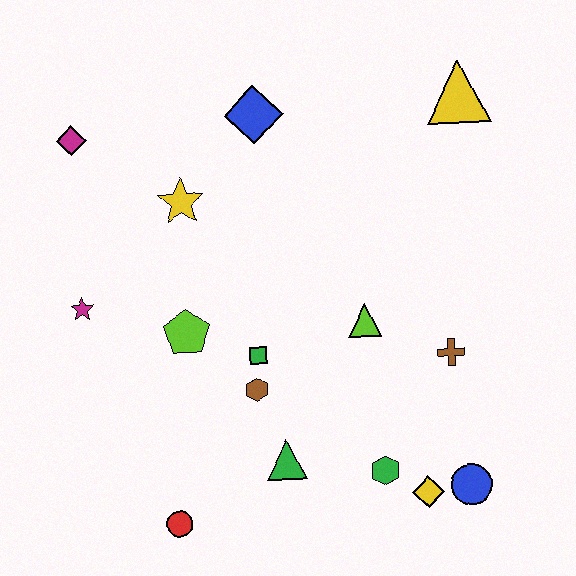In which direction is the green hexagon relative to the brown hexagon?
The green hexagon is to the right of the brown hexagon.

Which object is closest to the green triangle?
The brown hexagon is closest to the green triangle.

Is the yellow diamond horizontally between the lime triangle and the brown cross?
Yes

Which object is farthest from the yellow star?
The blue circle is farthest from the yellow star.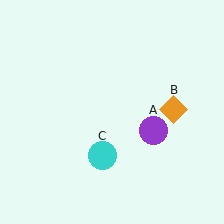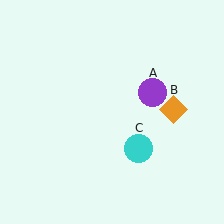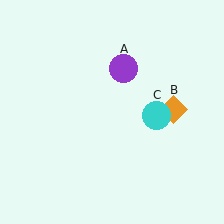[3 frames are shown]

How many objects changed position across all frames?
2 objects changed position: purple circle (object A), cyan circle (object C).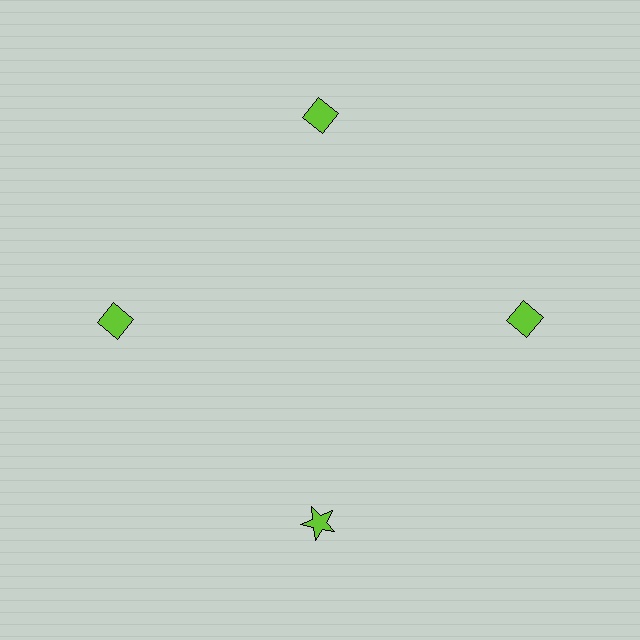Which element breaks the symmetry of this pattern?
The lime star at roughly the 6 o'clock position breaks the symmetry. All other shapes are lime diamonds.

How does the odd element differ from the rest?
It has a different shape: star instead of diamond.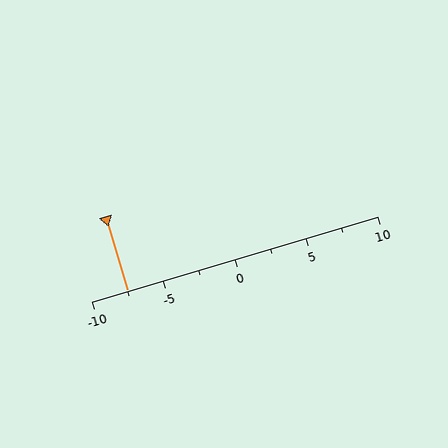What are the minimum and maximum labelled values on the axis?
The axis runs from -10 to 10.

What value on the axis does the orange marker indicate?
The marker indicates approximately -7.5.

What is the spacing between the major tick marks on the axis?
The major ticks are spaced 5 apart.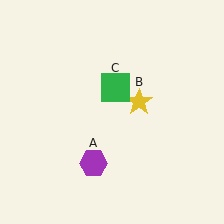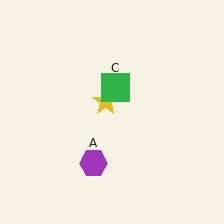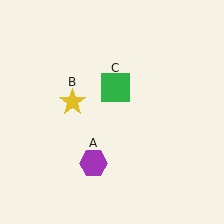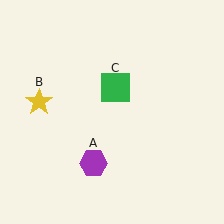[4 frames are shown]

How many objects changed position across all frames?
1 object changed position: yellow star (object B).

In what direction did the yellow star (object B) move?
The yellow star (object B) moved left.